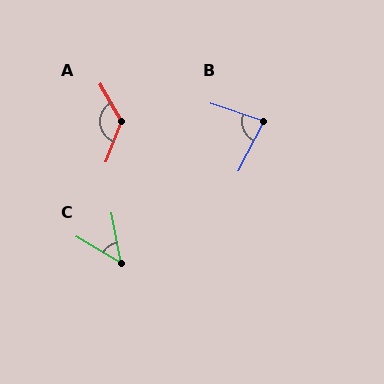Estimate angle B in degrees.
Approximately 82 degrees.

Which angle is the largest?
A, at approximately 130 degrees.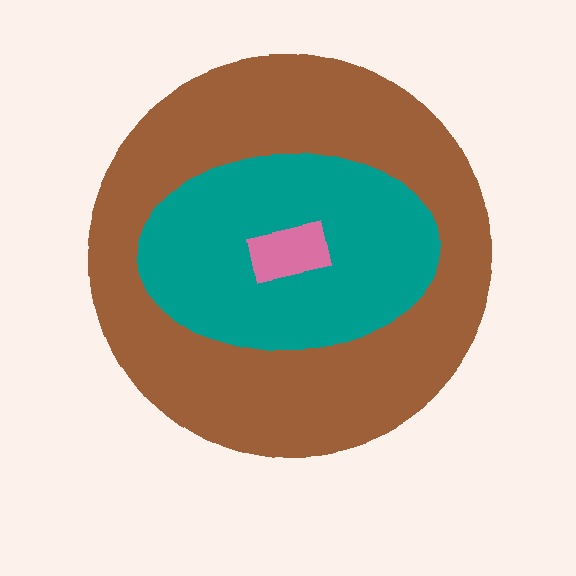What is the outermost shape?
The brown circle.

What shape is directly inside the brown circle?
The teal ellipse.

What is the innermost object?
The pink rectangle.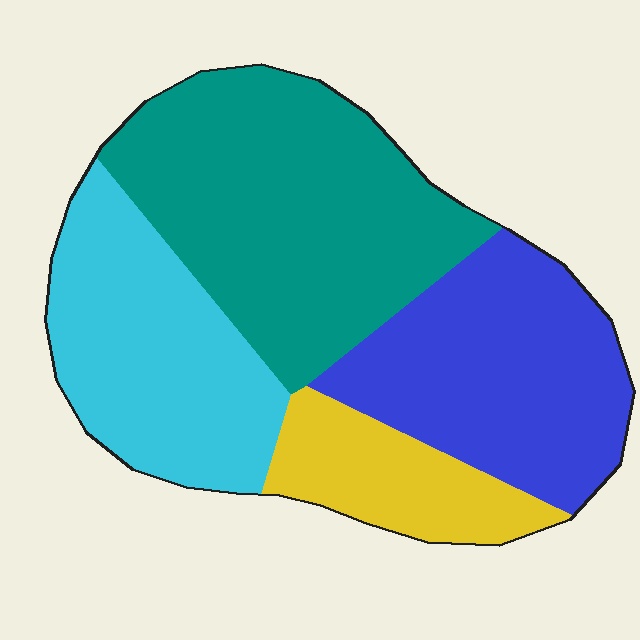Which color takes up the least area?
Yellow, at roughly 15%.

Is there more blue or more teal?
Teal.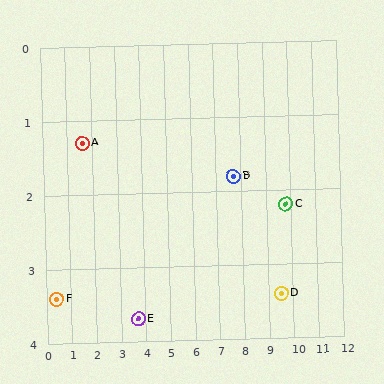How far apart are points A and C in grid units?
Points A and C are about 8.2 grid units apart.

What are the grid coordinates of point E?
Point E is at approximately (3.7, 3.7).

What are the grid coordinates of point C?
Point C is at approximately (9.8, 2.2).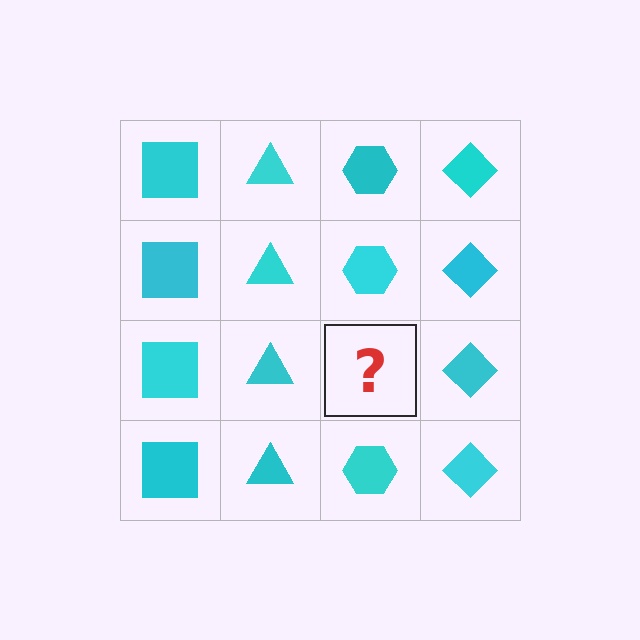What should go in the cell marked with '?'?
The missing cell should contain a cyan hexagon.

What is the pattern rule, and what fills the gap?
The rule is that each column has a consistent shape. The gap should be filled with a cyan hexagon.